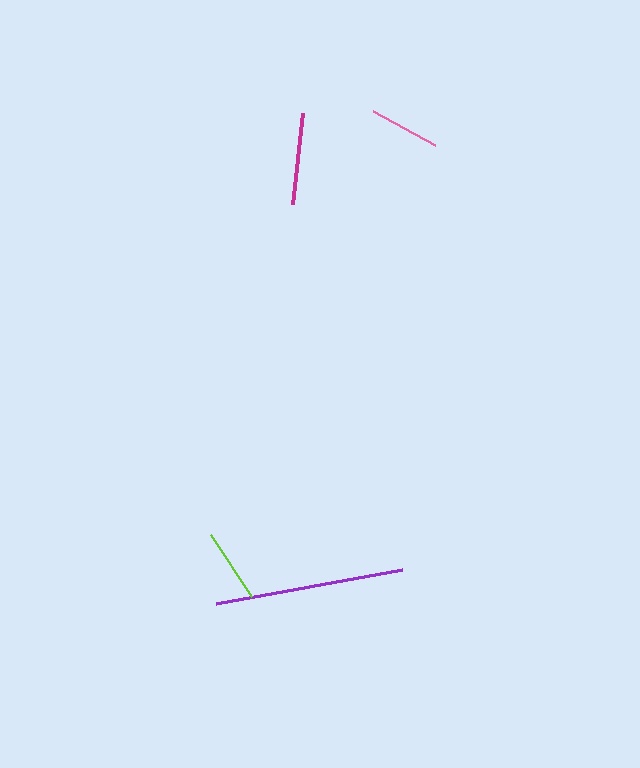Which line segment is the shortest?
The pink line is the shortest at approximately 70 pixels.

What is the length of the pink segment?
The pink segment is approximately 70 pixels long.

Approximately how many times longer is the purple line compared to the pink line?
The purple line is approximately 2.7 times the length of the pink line.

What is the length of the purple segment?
The purple segment is approximately 189 pixels long.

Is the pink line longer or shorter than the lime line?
The lime line is longer than the pink line.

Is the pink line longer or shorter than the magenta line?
The magenta line is longer than the pink line.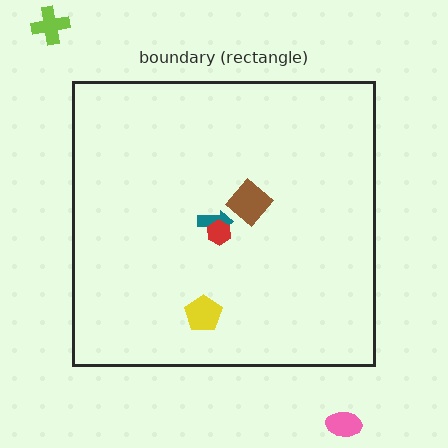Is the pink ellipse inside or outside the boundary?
Outside.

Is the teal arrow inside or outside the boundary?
Inside.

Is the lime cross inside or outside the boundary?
Outside.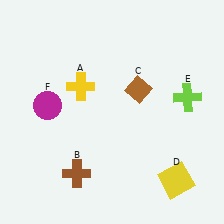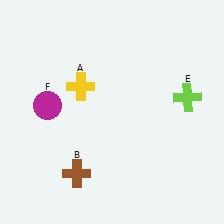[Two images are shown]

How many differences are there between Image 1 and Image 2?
There are 2 differences between the two images.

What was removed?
The brown diamond (C), the yellow square (D) were removed in Image 2.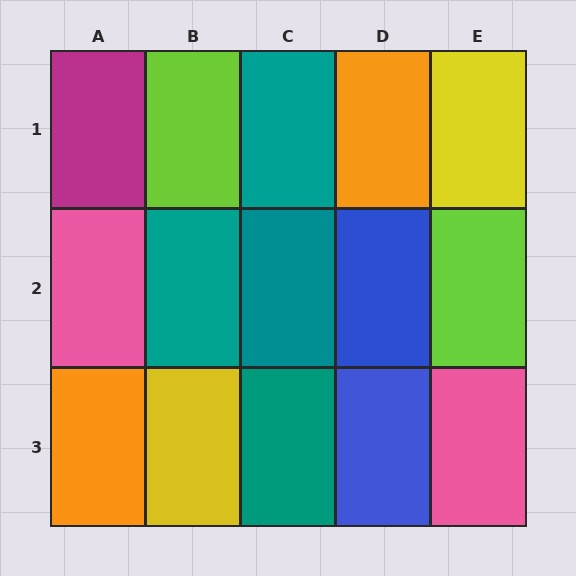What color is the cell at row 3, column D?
Blue.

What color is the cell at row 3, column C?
Teal.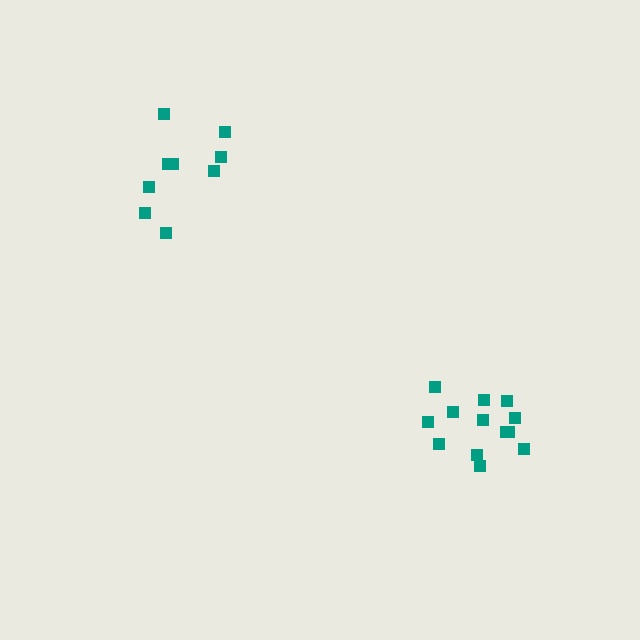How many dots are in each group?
Group 1: 13 dots, Group 2: 9 dots (22 total).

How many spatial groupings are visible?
There are 2 spatial groupings.